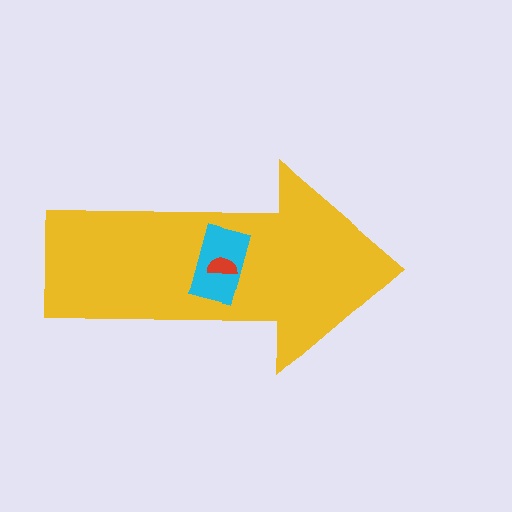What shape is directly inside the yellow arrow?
The cyan rectangle.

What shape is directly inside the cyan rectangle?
The red semicircle.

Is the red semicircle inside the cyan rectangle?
Yes.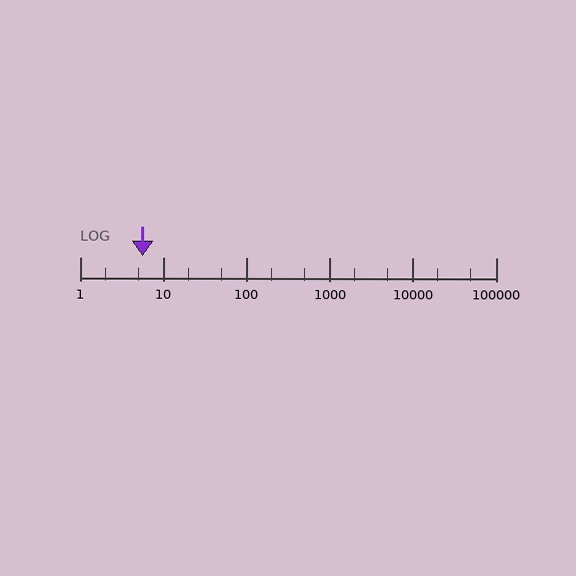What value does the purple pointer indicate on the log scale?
The pointer indicates approximately 5.7.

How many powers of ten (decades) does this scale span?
The scale spans 5 decades, from 1 to 100000.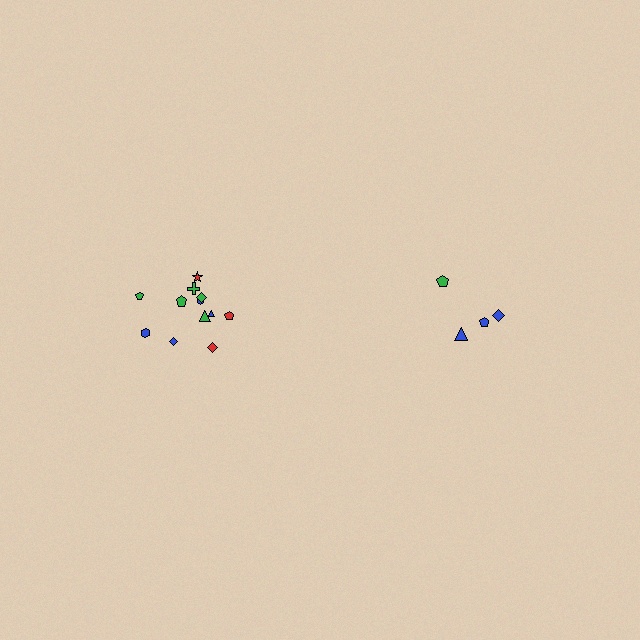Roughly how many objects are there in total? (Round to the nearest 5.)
Roughly 15 objects in total.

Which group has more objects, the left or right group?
The left group.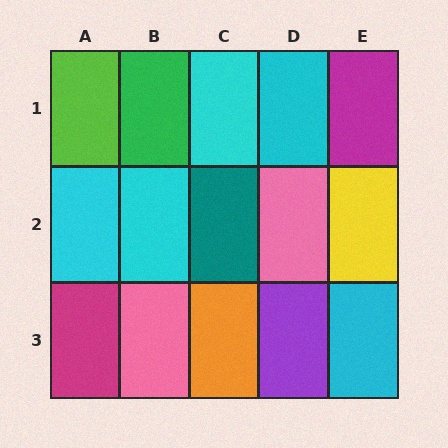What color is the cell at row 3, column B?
Pink.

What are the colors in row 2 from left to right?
Cyan, cyan, teal, pink, yellow.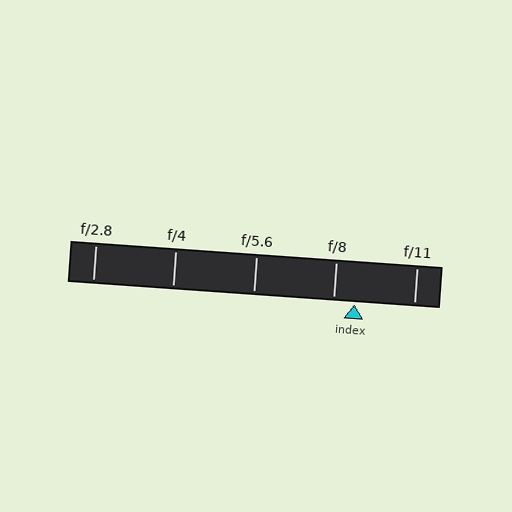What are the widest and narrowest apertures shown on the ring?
The widest aperture shown is f/2.8 and the narrowest is f/11.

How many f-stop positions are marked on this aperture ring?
There are 5 f-stop positions marked.